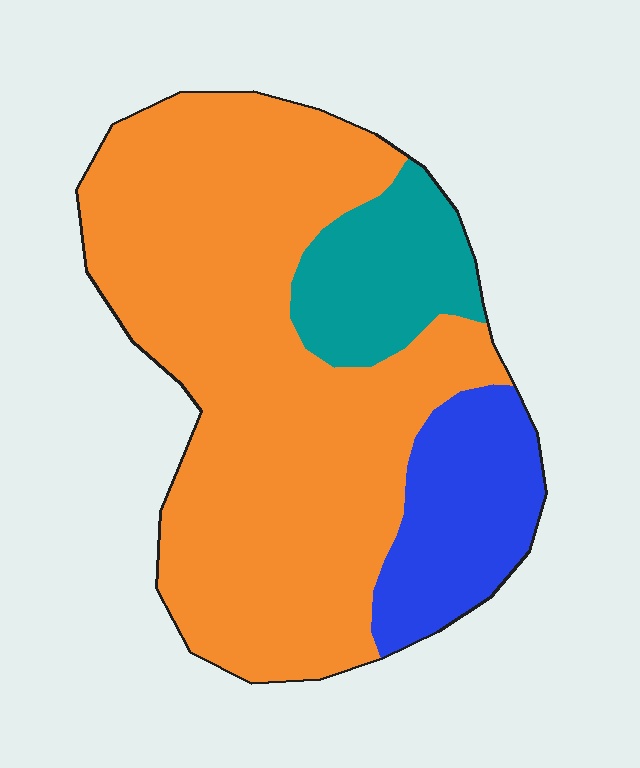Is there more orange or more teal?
Orange.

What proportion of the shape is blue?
Blue takes up about one sixth (1/6) of the shape.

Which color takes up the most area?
Orange, at roughly 70%.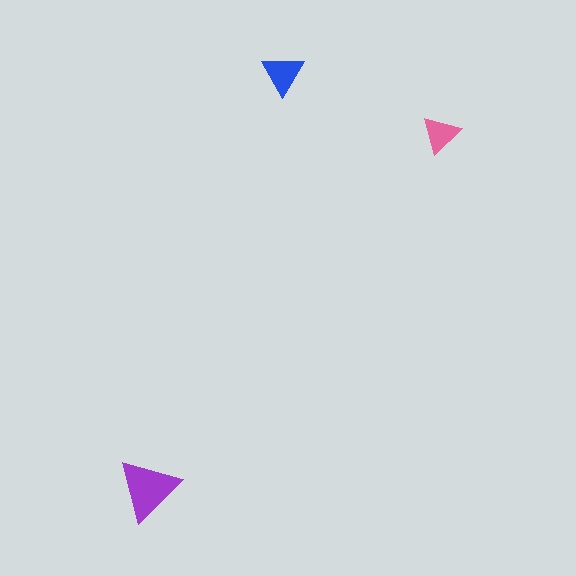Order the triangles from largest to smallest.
the purple one, the blue one, the pink one.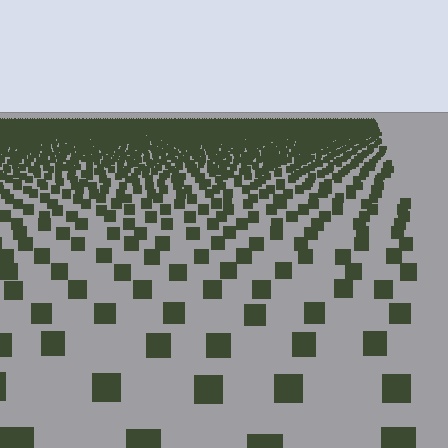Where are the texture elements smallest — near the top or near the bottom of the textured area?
Near the top.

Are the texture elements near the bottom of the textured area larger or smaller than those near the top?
Larger. Near the bottom, elements are closer to the viewer and appear at a bigger on-screen size.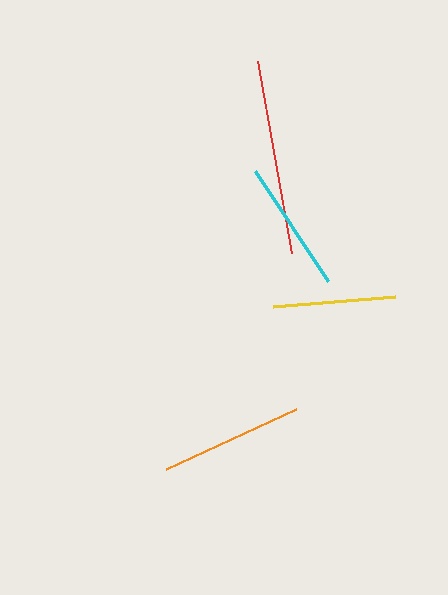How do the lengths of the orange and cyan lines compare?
The orange and cyan lines are approximately the same length.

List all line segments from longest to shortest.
From longest to shortest: red, orange, cyan, yellow.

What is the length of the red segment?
The red segment is approximately 195 pixels long.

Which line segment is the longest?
The red line is the longest at approximately 195 pixels.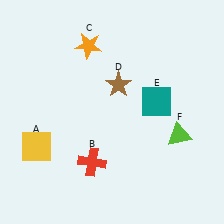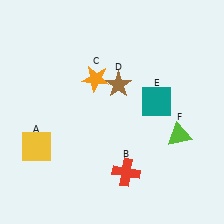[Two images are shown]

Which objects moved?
The objects that moved are: the red cross (B), the orange star (C).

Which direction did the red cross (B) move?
The red cross (B) moved right.